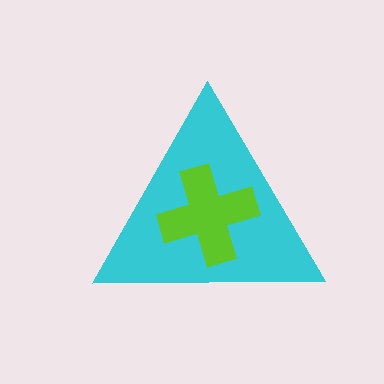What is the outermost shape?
The cyan triangle.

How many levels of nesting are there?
2.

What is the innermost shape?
The lime cross.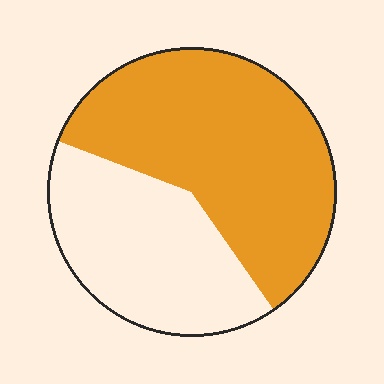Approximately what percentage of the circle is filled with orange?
Approximately 60%.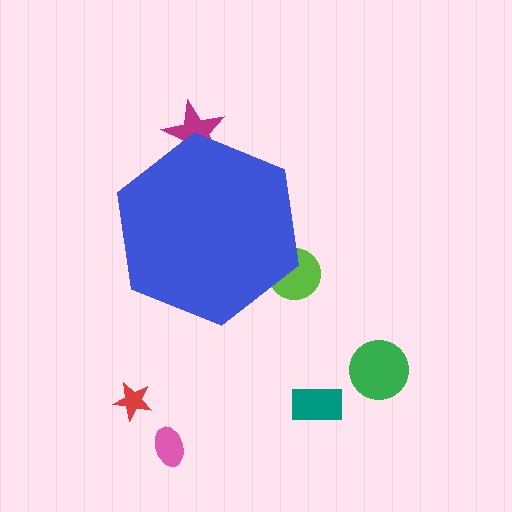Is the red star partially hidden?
No, the red star is fully visible.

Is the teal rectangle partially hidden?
No, the teal rectangle is fully visible.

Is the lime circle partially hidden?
Yes, the lime circle is partially hidden behind the blue hexagon.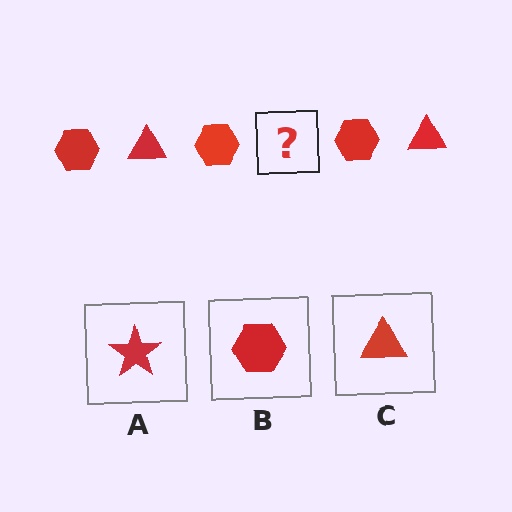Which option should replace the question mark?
Option C.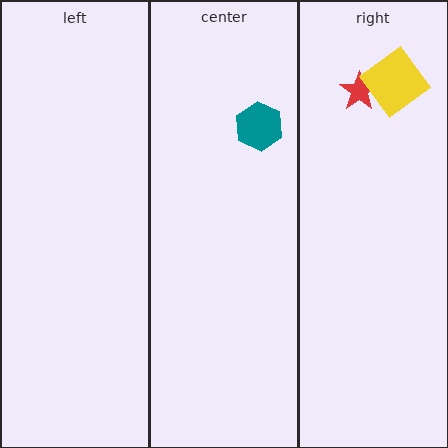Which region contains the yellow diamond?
The right region.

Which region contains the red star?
The right region.